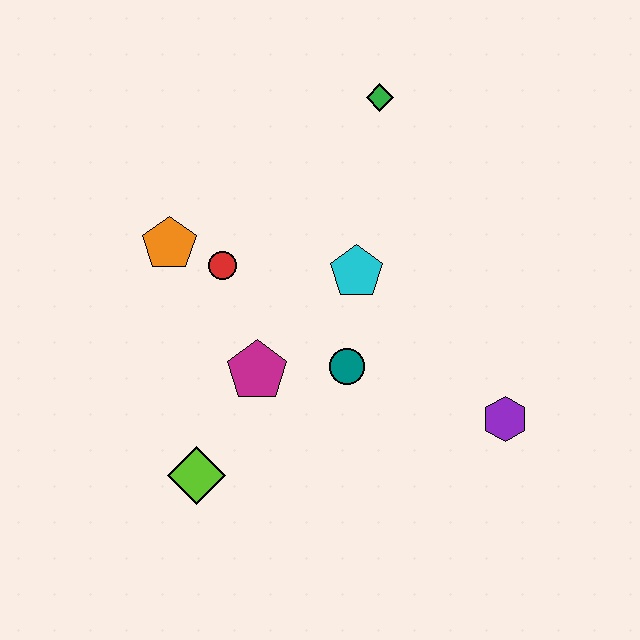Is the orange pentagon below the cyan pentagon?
No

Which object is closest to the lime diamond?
The magenta pentagon is closest to the lime diamond.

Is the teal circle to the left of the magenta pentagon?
No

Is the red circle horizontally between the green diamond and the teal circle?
No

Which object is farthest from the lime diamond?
The green diamond is farthest from the lime diamond.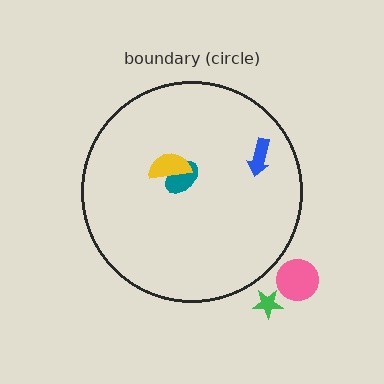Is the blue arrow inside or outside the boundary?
Inside.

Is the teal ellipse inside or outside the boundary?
Inside.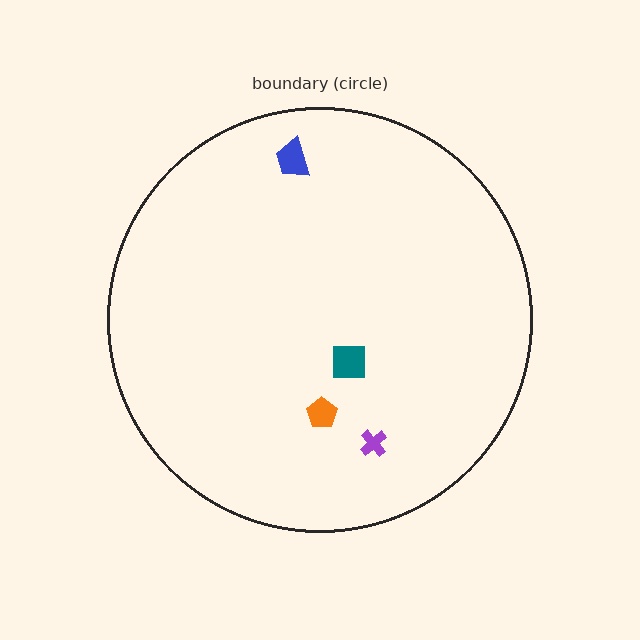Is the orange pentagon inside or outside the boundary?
Inside.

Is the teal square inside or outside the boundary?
Inside.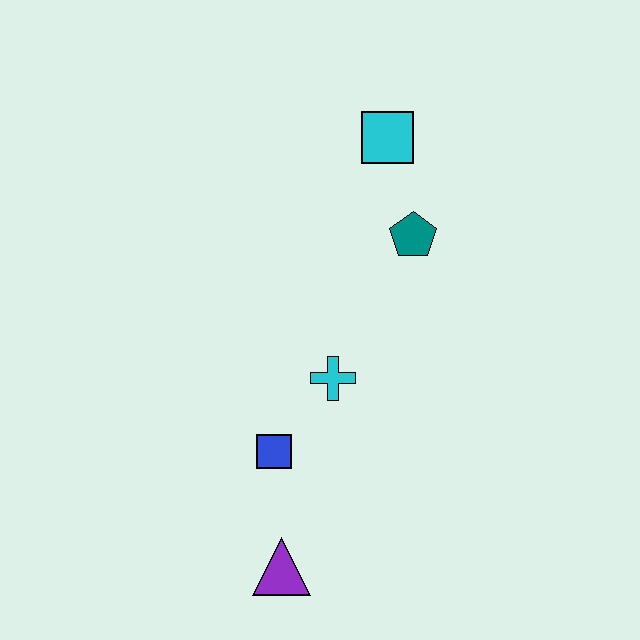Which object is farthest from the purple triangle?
The cyan square is farthest from the purple triangle.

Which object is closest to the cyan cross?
The blue square is closest to the cyan cross.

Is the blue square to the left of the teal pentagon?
Yes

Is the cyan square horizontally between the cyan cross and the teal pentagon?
Yes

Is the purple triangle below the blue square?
Yes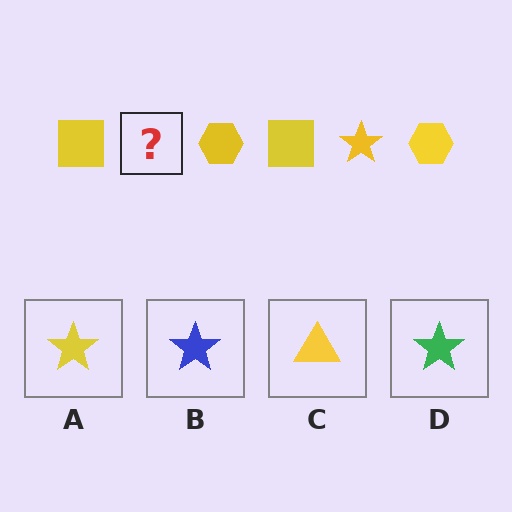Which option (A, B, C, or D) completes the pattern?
A.